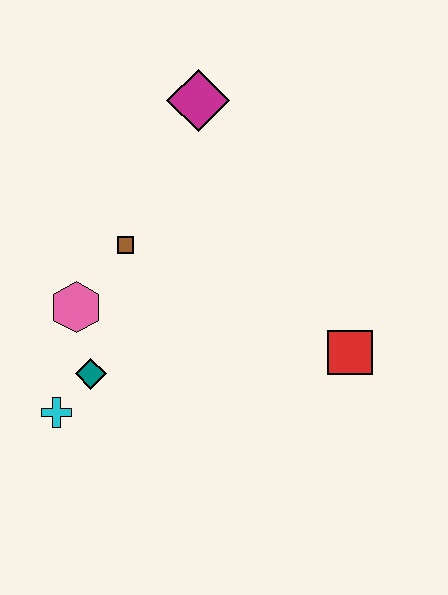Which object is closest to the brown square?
The pink hexagon is closest to the brown square.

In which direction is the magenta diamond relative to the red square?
The magenta diamond is above the red square.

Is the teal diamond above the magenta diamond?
No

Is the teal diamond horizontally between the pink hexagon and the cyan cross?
No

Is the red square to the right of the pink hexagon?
Yes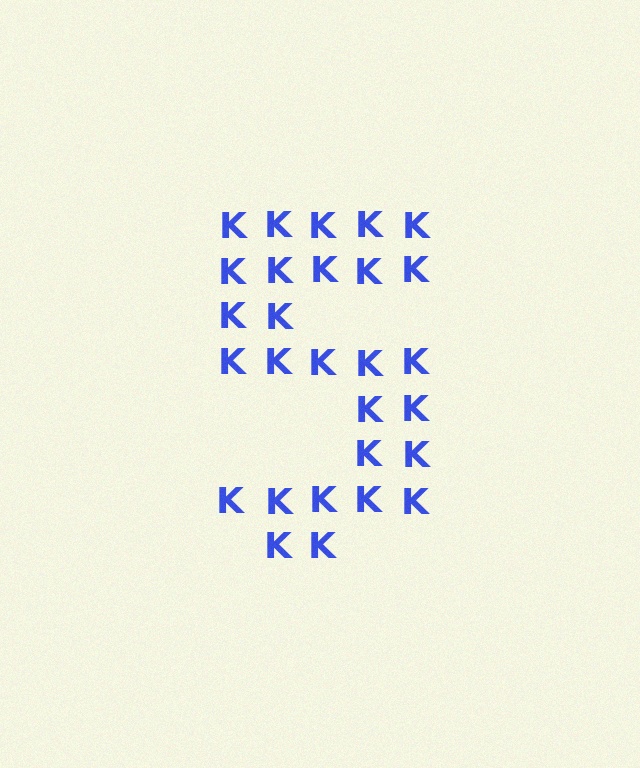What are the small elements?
The small elements are letter K's.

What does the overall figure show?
The overall figure shows the digit 5.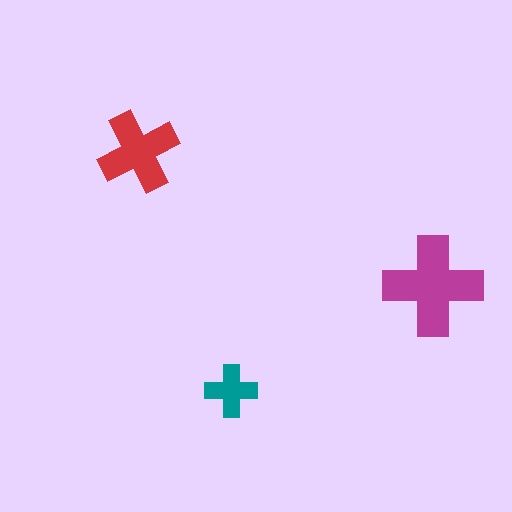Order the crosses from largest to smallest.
the magenta one, the red one, the teal one.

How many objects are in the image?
There are 3 objects in the image.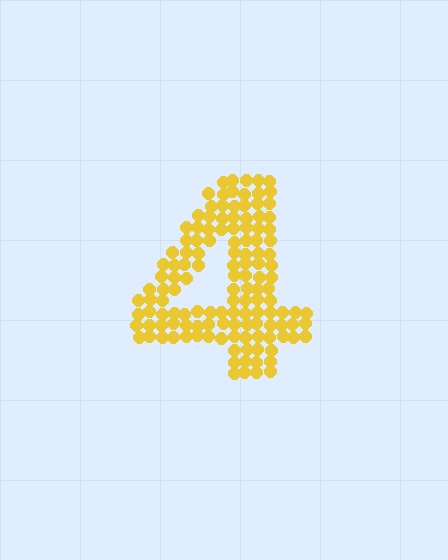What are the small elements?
The small elements are circles.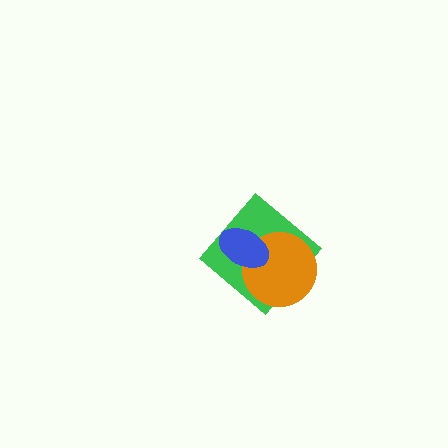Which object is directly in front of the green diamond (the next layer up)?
The orange circle is directly in front of the green diamond.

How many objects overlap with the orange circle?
2 objects overlap with the orange circle.